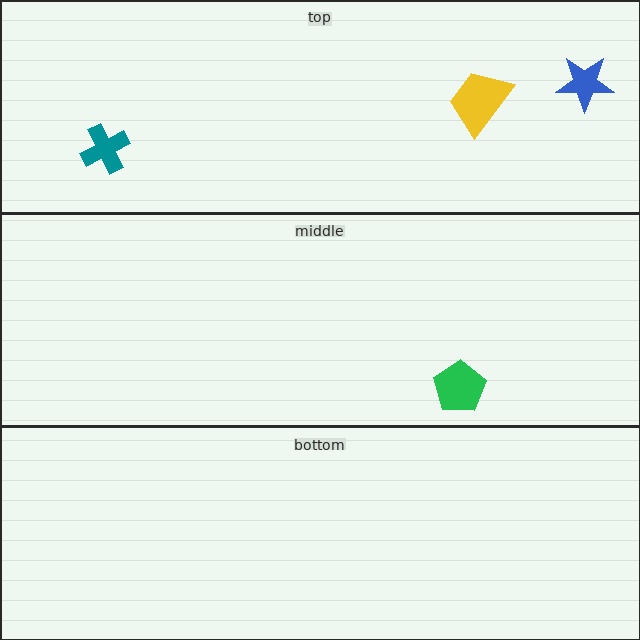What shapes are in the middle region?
The green pentagon.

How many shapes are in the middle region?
1.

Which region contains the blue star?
The top region.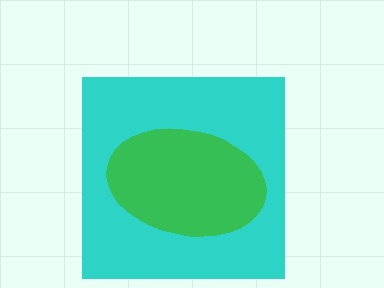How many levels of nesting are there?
2.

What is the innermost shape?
The green ellipse.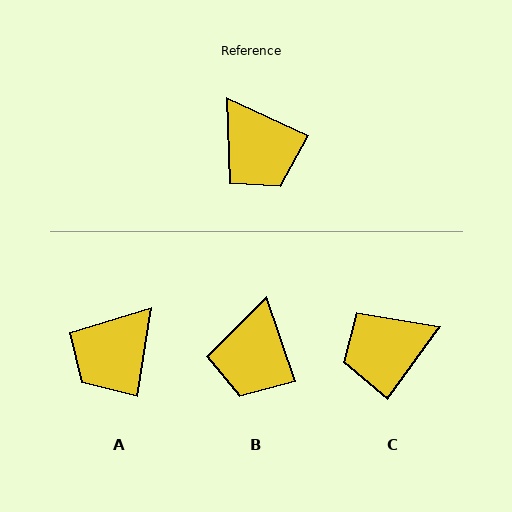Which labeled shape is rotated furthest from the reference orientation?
C, about 101 degrees away.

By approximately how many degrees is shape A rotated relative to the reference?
Approximately 74 degrees clockwise.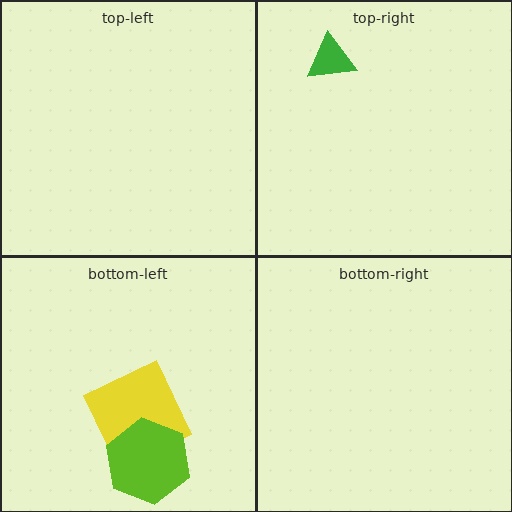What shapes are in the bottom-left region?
The yellow square, the lime hexagon.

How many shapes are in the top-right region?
1.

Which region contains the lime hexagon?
The bottom-left region.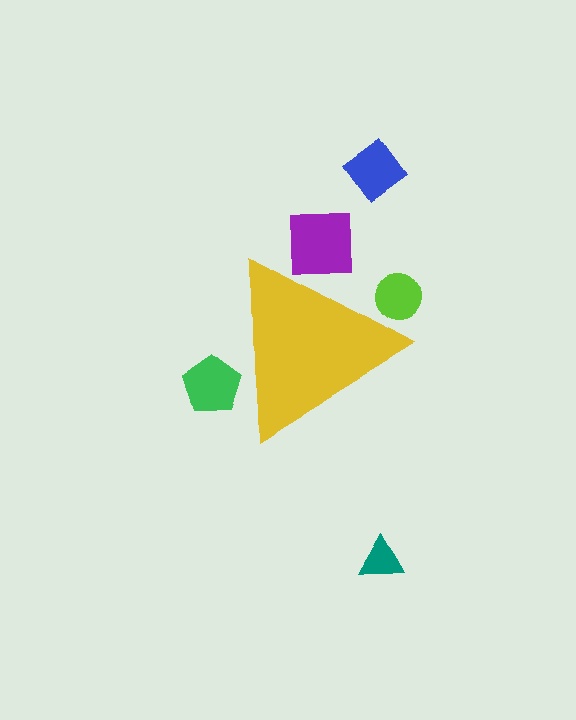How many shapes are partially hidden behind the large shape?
3 shapes are partially hidden.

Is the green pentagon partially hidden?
Yes, the green pentagon is partially hidden behind the yellow triangle.